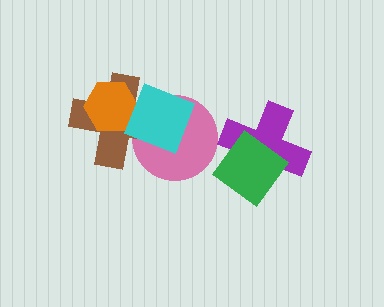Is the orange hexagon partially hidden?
Yes, it is partially covered by another shape.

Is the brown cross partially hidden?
Yes, it is partially covered by another shape.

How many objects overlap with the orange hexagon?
2 objects overlap with the orange hexagon.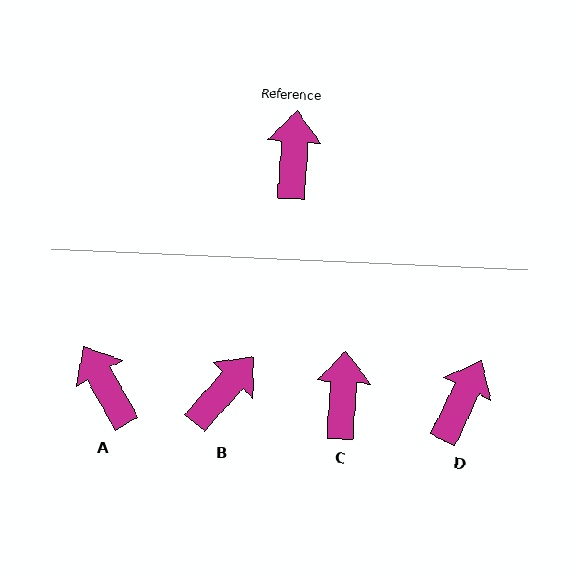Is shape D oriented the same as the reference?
No, it is off by about 22 degrees.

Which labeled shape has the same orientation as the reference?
C.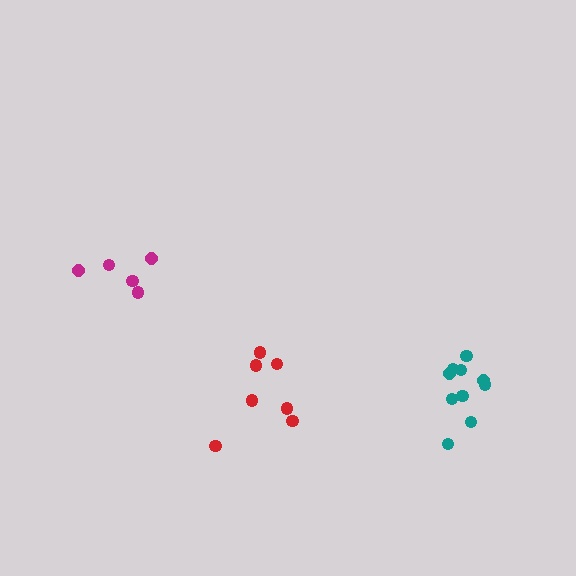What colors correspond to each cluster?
The clusters are colored: magenta, teal, red.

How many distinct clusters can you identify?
There are 3 distinct clusters.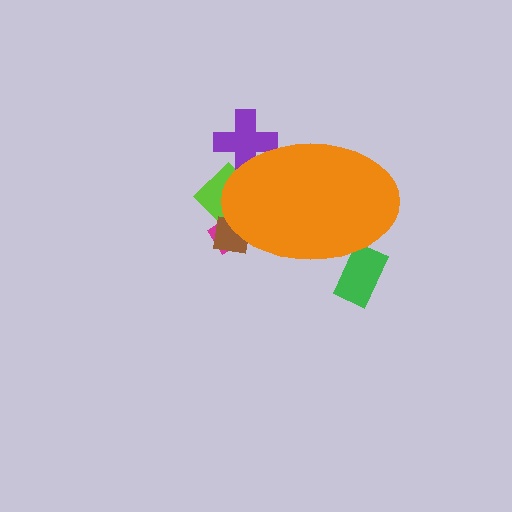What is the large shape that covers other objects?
An orange ellipse.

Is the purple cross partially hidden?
Yes, the purple cross is partially hidden behind the orange ellipse.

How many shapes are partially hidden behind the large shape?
5 shapes are partially hidden.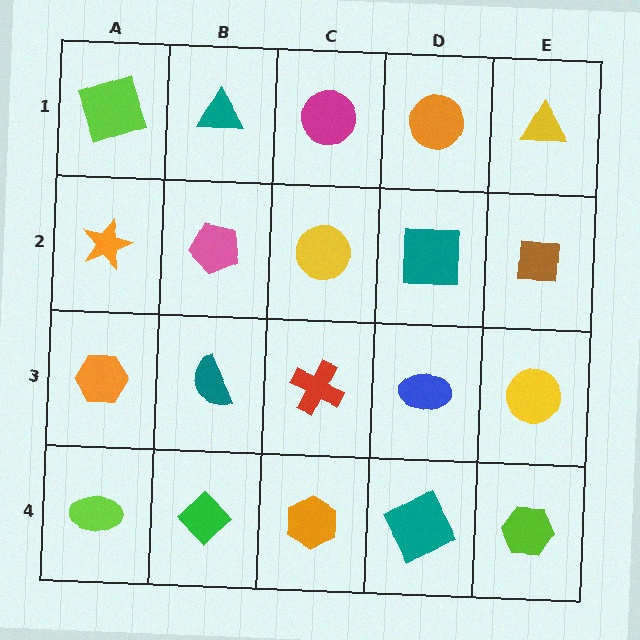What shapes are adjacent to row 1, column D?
A teal square (row 2, column D), a magenta circle (row 1, column C), a yellow triangle (row 1, column E).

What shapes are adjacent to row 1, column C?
A yellow circle (row 2, column C), a teal triangle (row 1, column B), an orange circle (row 1, column D).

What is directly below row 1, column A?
An orange star.